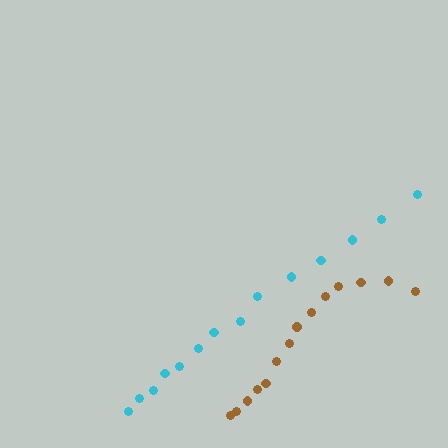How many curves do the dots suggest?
There are 2 distinct paths.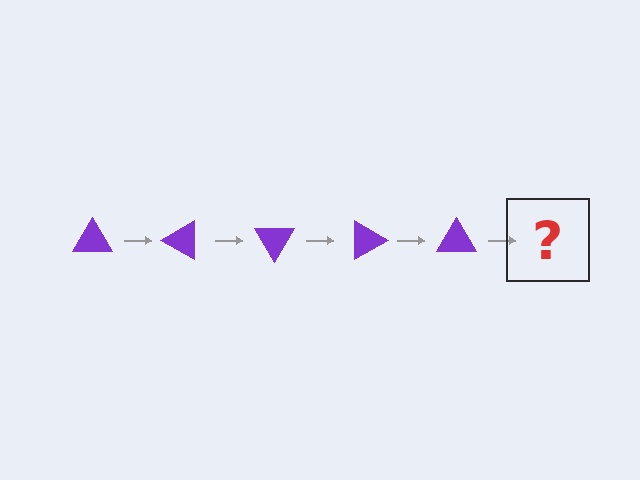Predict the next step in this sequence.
The next step is a purple triangle rotated 150 degrees.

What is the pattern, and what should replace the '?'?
The pattern is that the triangle rotates 30 degrees each step. The '?' should be a purple triangle rotated 150 degrees.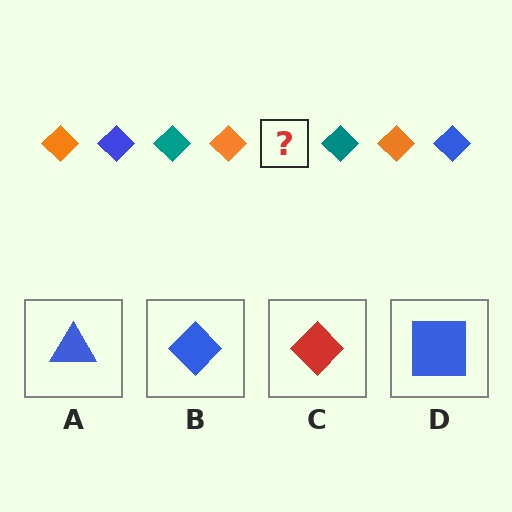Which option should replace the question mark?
Option B.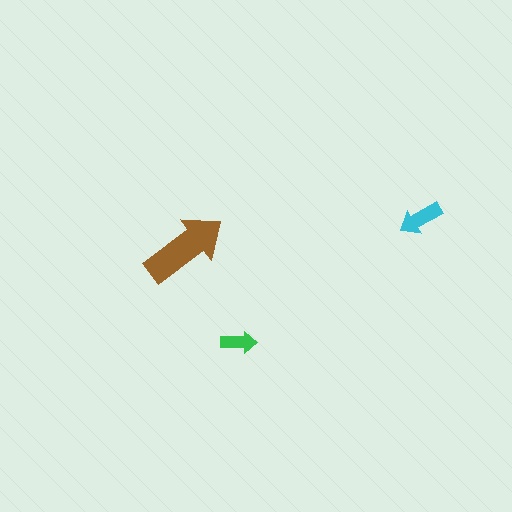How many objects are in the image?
There are 3 objects in the image.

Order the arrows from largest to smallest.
the brown one, the cyan one, the green one.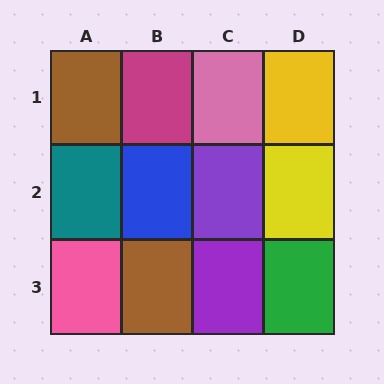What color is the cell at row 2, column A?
Teal.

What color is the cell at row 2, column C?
Purple.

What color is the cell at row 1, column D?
Yellow.